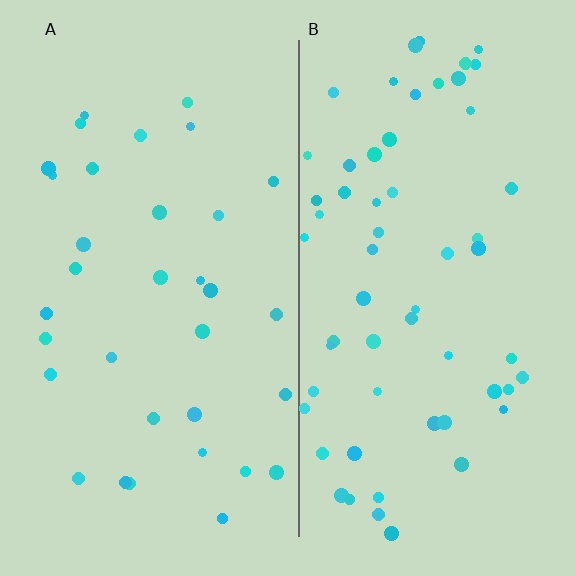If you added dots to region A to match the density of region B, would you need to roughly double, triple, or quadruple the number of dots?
Approximately double.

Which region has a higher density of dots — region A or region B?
B (the right).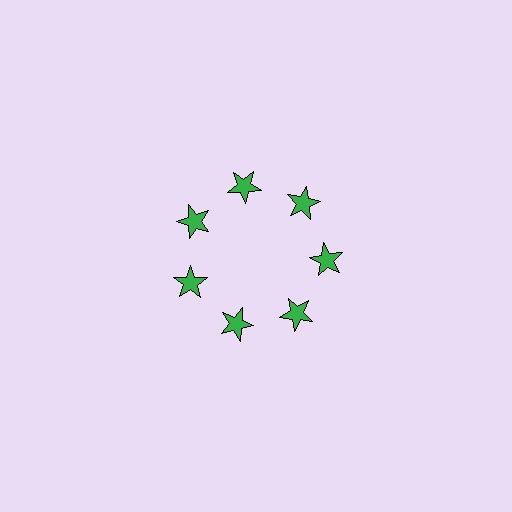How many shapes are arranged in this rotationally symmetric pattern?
There are 7 shapes, arranged in 7 groups of 1.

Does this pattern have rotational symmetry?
Yes, this pattern has 7-fold rotational symmetry. It looks the same after rotating 51 degrees around the center.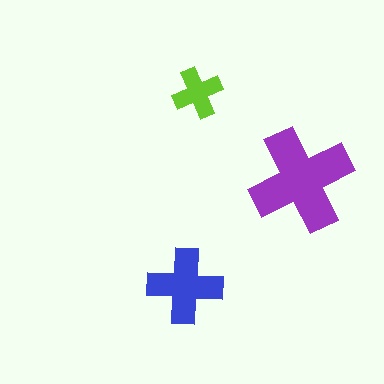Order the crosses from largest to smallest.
the purple one, the blue one, the lime one.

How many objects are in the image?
There are 3 objects in the image.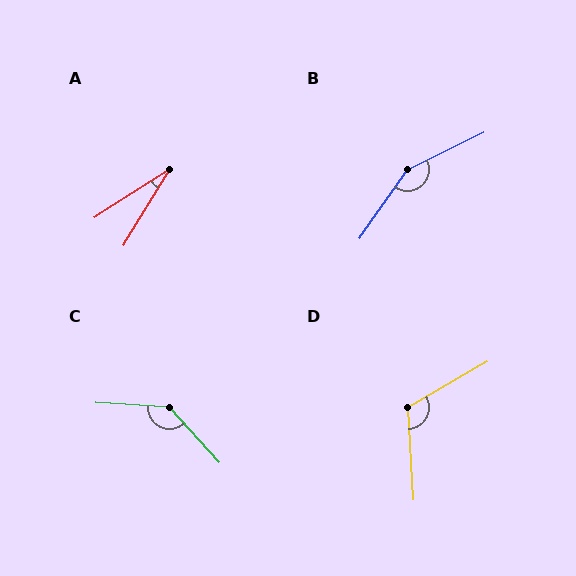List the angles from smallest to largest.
A (26°), D (117°), C (135°), B (151°).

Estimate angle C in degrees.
Approximately 135 degrees.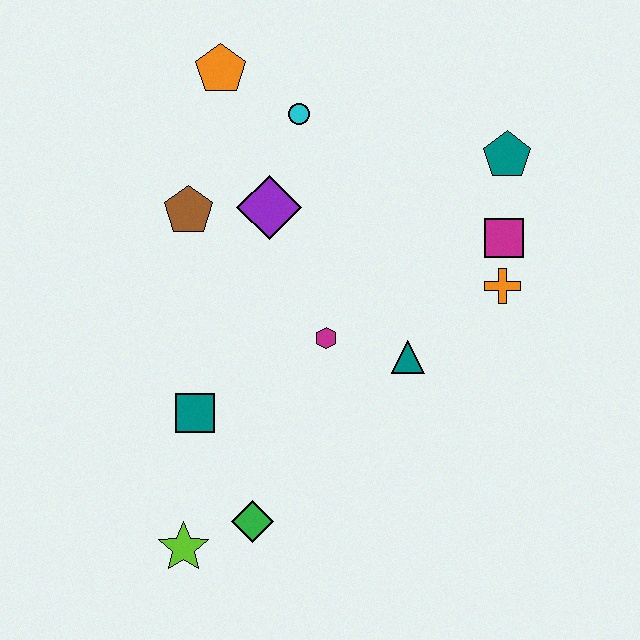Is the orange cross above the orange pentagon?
No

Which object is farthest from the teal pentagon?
The lime star is farthest from the teal pentagon.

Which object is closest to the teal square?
The green diamond is closest to the teal square.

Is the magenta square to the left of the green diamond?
No